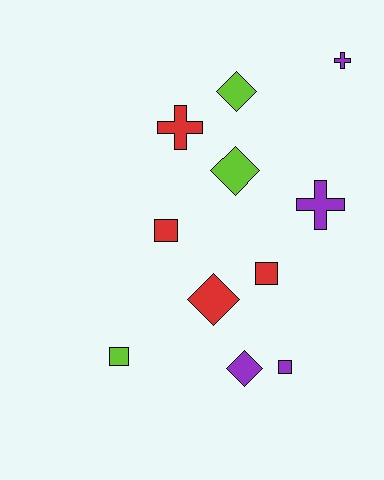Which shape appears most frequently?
Square, with 4 objects.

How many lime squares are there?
There is 1 lime square.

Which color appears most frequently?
Purple, with 4 objects.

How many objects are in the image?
There are 11 objects.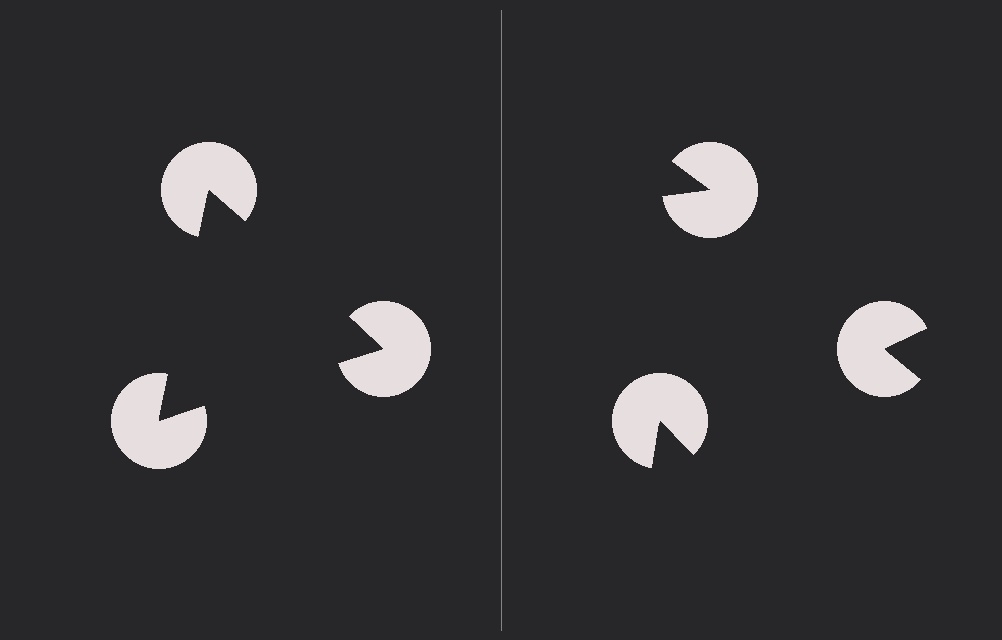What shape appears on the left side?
An illusory triangle.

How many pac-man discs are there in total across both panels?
6 — 3 on each side.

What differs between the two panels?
The pac-man discs are positioned identically on both sides; only the wedge orientations differ. On the left they align to a triangle; on the right they are misaligned.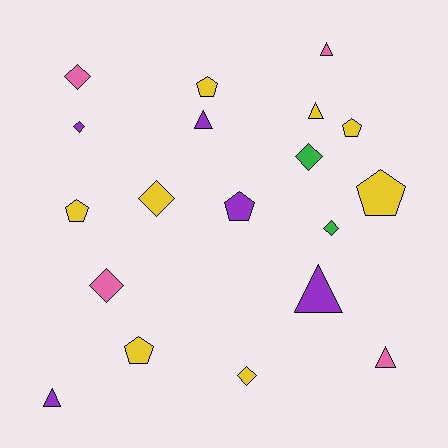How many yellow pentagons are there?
There are 5 yellow pentagons.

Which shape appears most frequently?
Diamond, with 7 objects.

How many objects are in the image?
There are 19 objects.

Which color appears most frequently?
Yellow, with 8 objects.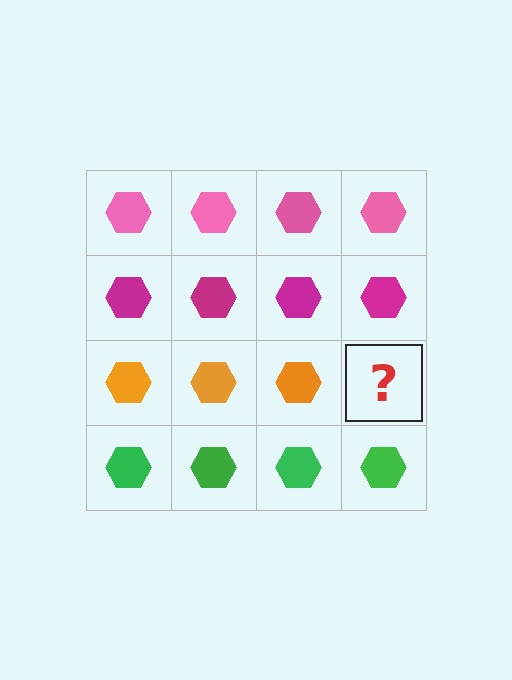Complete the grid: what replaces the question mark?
The question mark should be replaced with an orange hexagon.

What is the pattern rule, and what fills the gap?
The rule is that each row has a consistent color. The gap should be filled with an orange hexagon.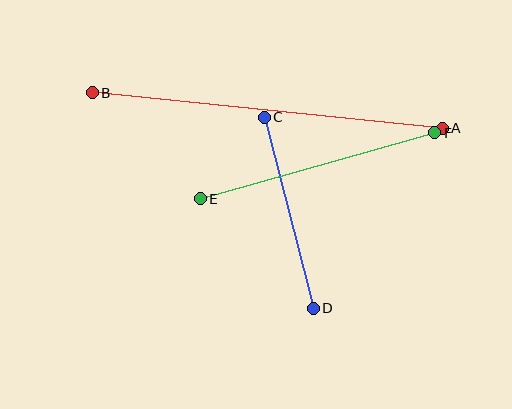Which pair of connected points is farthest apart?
Points A and B are farthest apart.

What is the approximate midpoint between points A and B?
The midpoint is at approximately (267, 110) pixels.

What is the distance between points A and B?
The distance is approximately 352 pixels.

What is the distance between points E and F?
The distance is approximately 243 pixels.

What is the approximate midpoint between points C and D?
The midpoint is at approximately (289, 213) pixels.